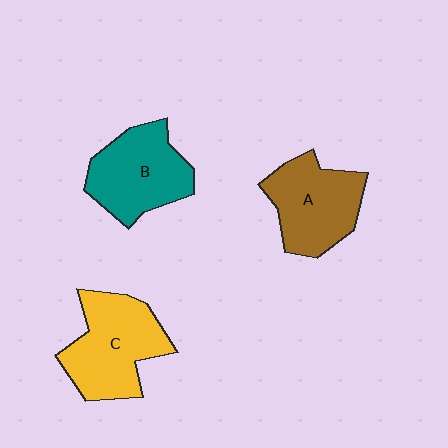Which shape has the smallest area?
Shape A (brown).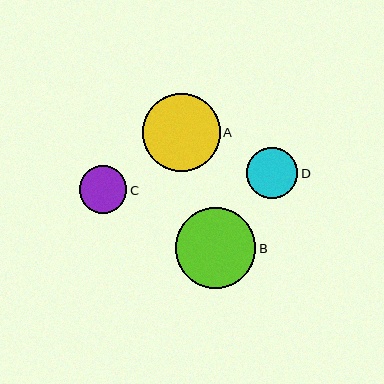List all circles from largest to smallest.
From largest to smallest: B, A, D, C.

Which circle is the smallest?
Circle C is the smallest with a size of approximately 47 pixels.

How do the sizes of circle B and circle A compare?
Circle B and circle A are approximately the same size.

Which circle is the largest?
Circle B is the largest with a size of approximately 81 pixels.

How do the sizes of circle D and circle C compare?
Circle D and circle C are approximately the same size.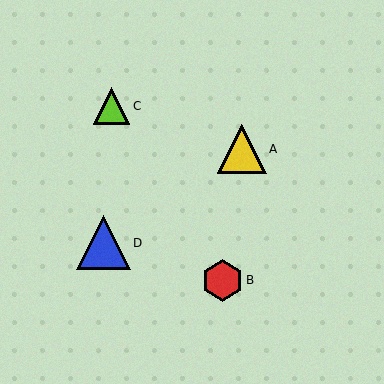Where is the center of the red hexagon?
The center of the red hexagon is at (222, 281).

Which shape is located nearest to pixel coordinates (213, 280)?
The red hexagon (labeled B) at (222, 281) is nearest to that location.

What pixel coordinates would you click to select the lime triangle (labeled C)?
Click at (111, 106) to select the lime triangle C.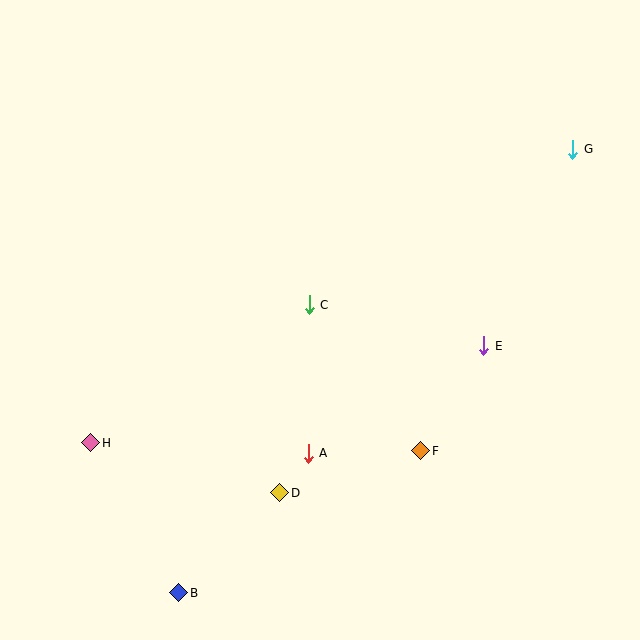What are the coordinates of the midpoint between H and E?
The midpoint between H and E is at (287, 394).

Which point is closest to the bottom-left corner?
Point B is closest to the bottom-left corner.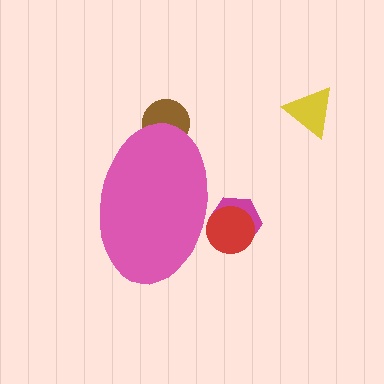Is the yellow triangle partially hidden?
No, the yellow triangle is fully visible.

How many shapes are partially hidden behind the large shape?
3 shapes are partially hidden.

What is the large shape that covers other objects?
A pink ellipse.